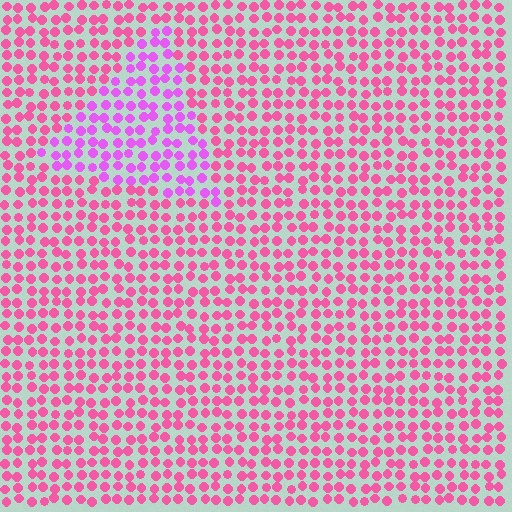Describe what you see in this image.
The image is filled with small pink elements in a uniform arrangement. A triangle-shaped region is visible where the elements are tinted to a slightly different hue, forming a subtle color boundary.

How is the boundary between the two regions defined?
The boundary is defined purely by a slight shift in hue (about 36 degrees). Spacing, size, and orientation are identical on both sides.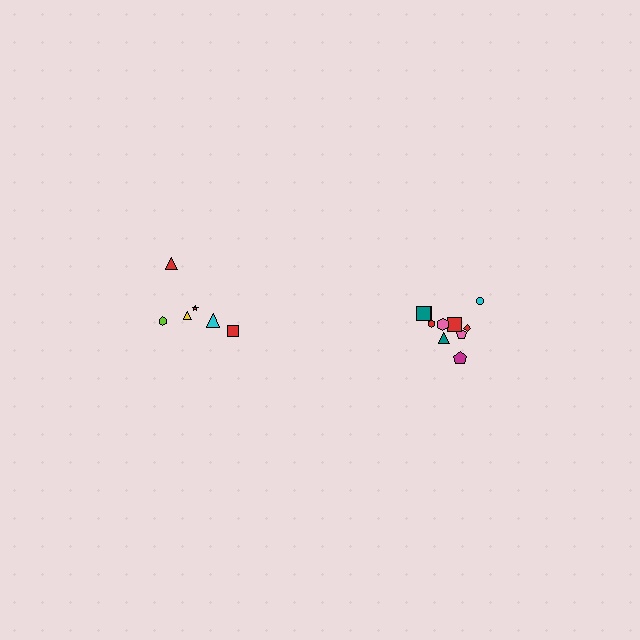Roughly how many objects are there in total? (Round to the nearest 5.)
Roughly 15 objects in total.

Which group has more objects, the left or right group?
The right group.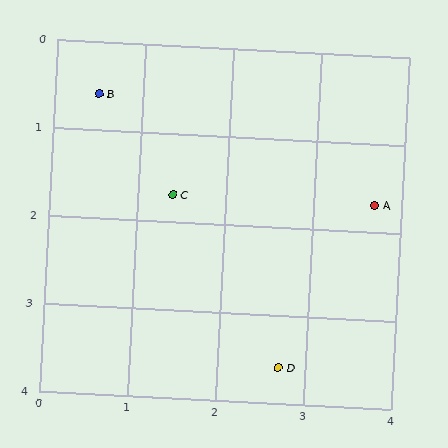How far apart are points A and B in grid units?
Points A and B are about 3.4 grid units apart.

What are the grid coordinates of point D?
Point D is at approximately (2.7, 3.6).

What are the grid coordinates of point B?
Point B is at approximately (0.5, 0.6).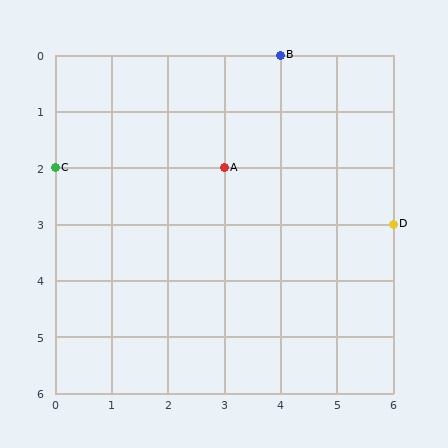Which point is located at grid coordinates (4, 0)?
Point B is at (4, 0).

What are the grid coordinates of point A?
Point A is at grid coordinates (3, 2).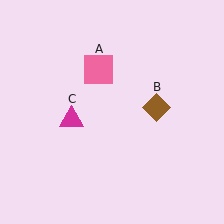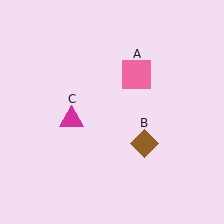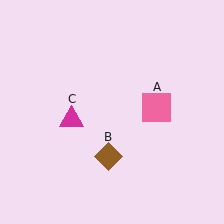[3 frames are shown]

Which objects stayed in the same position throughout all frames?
Magenta triangle (object C) remained stationary.